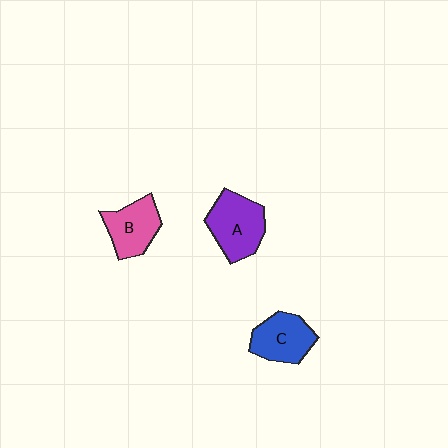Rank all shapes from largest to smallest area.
From largest to smallest: A (purple), C (blue), B (pink).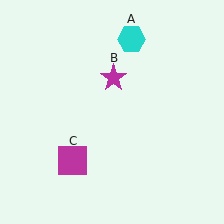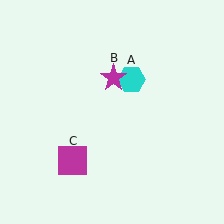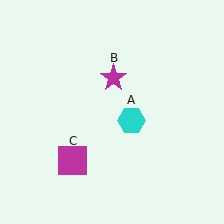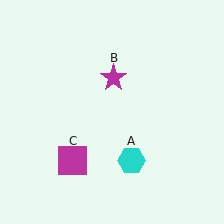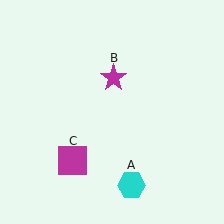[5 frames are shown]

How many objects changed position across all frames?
1 object changed position: cyan hexagon (object A).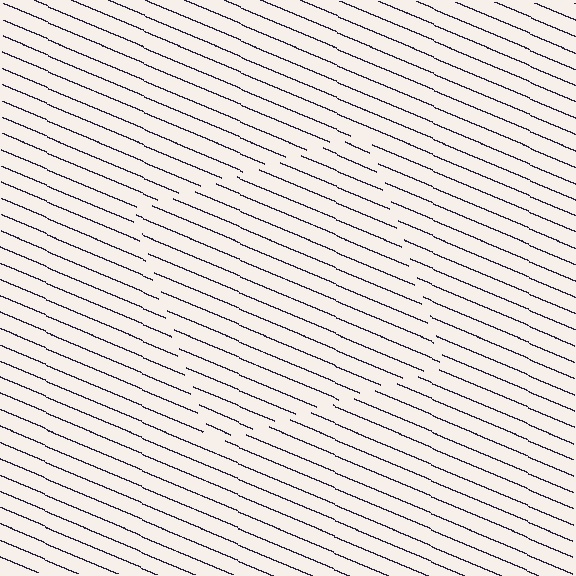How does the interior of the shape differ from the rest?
The interior of the shape contains the same grating, shifted by half a period — the contour is defined by the phase discontinuity where line-ends from the inner and outer gratings abut.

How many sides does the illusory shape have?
4 sides — the line-ends trace a square.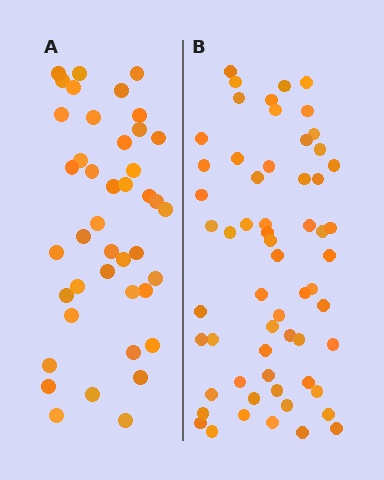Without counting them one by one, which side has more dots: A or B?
Region B (the right region) has more dots.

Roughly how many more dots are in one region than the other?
Region B has approximately 20 more dots than region A.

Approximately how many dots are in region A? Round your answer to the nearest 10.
About 40 dots. (The exact count is 42, which rounds to 40.)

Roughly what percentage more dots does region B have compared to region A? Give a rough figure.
About 45% more.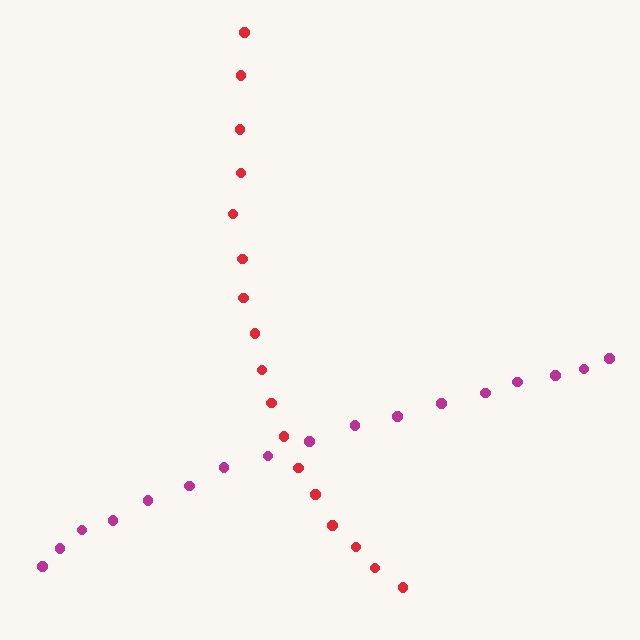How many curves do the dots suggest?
There are 2 distinct paths.